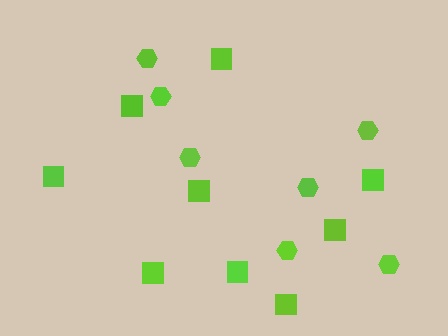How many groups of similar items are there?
There are 2 groups: one group of squares (9) and one group of hexagons (7).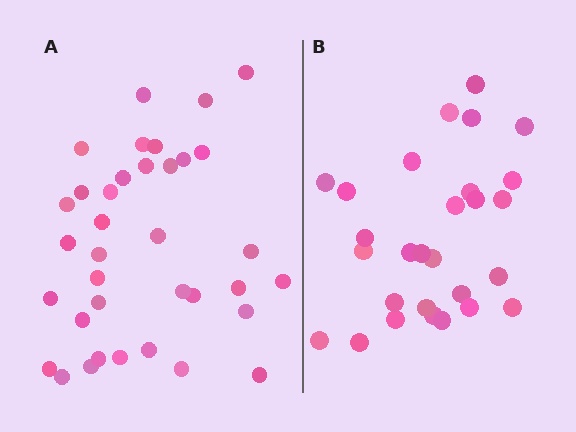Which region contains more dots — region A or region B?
Region A (the left region) has more dots.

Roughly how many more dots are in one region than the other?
Region A has roughly 8 or so more dots than region B.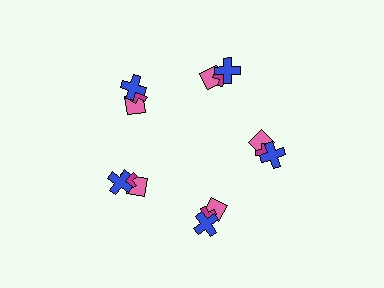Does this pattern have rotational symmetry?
Yes, this pattern has 5-fold rotational symmetry. It looks the same after rotating 72 degrees around the center.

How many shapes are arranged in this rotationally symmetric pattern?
There are 15 shapes, arranged in 5 groups of 3.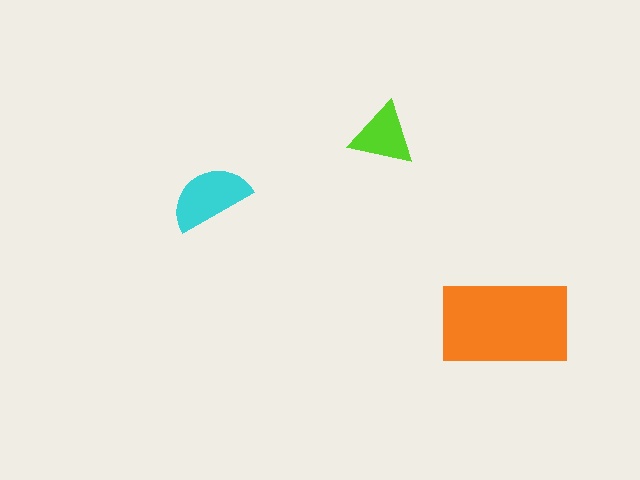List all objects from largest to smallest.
The orange rectangle, the cyan semicircle, the lime triangle.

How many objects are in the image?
There are 3 objects in the image.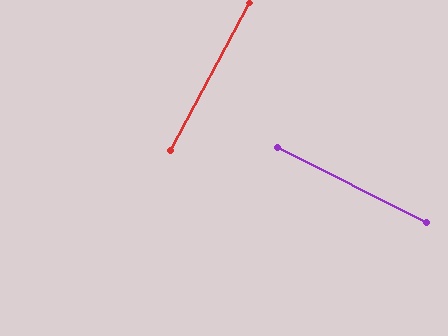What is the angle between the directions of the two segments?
Approximately 89 degrees.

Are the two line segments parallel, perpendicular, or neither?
Perpendicular — they meet at approximately 89°.